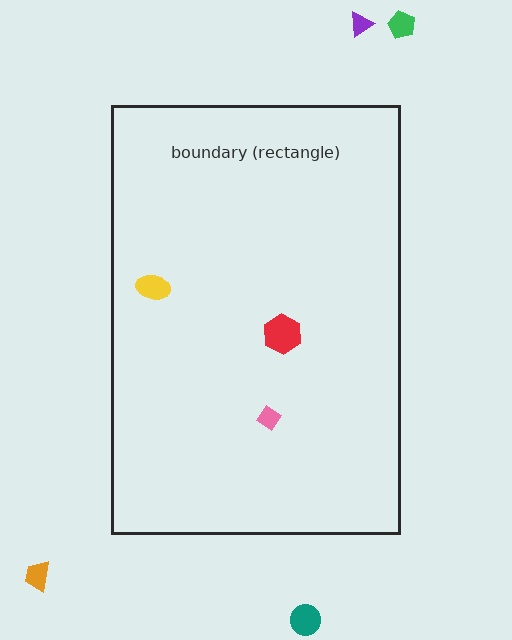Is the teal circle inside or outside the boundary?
Outside.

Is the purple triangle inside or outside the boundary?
Outside.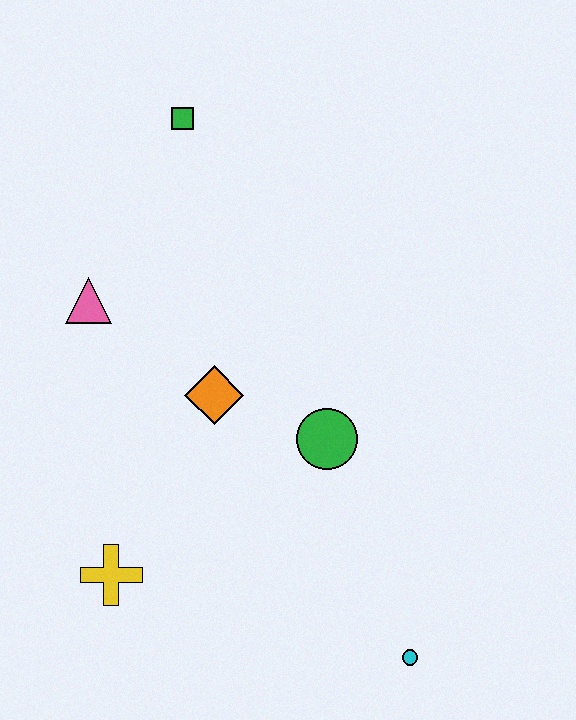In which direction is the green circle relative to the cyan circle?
The green circle is above the cyan circle.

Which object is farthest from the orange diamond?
The cyan circle is farthest from the orange diamond.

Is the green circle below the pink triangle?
Yes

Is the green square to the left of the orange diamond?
Yes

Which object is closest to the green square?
The pink triangle is closest to the green square.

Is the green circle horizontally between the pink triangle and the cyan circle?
Yes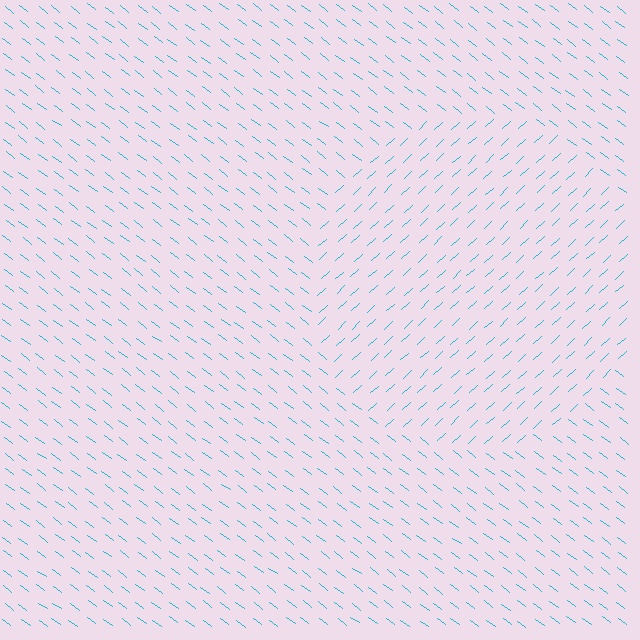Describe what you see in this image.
The image is filled with small cyan line segments. A circle region in the image has lines oriented differently from the surrounding lines, creating a visible texture boundary.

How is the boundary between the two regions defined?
The boundary is defined purely by a change in line orientation (approximately 79 degrees difference). All lines are the same color and thickness.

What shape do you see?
I see a circle.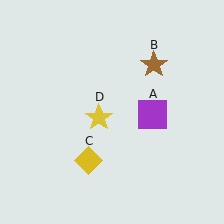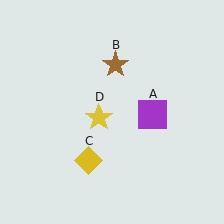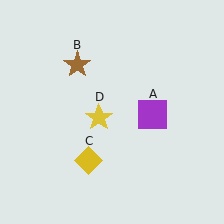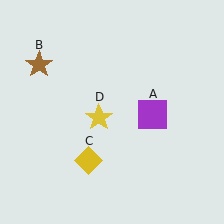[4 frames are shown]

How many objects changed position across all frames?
1 object changed position: brown star (object B).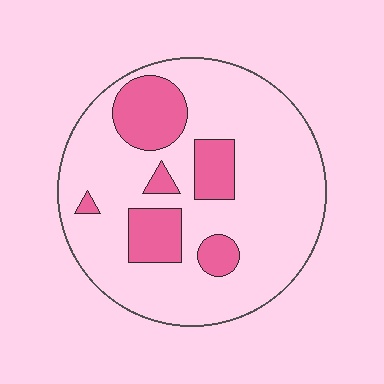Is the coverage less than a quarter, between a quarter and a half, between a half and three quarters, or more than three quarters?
Less than a quarter.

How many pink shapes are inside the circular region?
6.